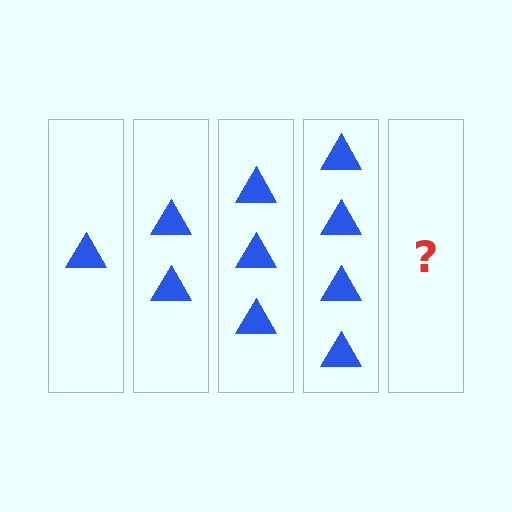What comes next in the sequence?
The next element should be 5 triangles.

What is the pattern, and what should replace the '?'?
The pattern is that each step adds one more triangle. The '?' should be 5 triangles.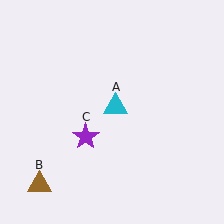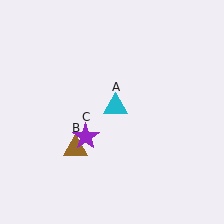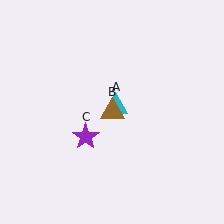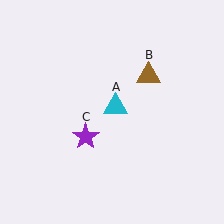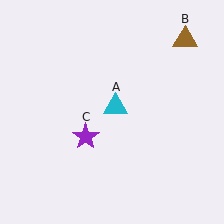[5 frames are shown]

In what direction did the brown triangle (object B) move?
The brown triangle (object B) moved up and to the right.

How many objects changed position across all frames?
1 object changed position: brown triangle (object B).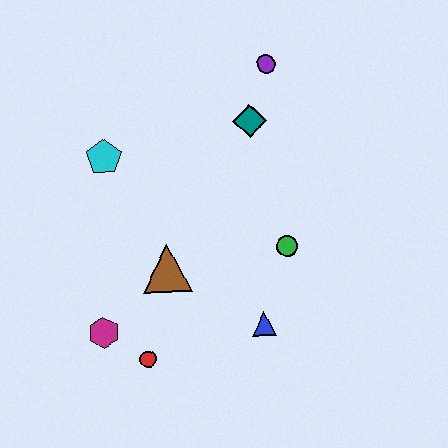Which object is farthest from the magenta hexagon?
The purple circle is farthest from the magenta hexagon.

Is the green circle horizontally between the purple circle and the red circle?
No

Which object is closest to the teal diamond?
The purple circle is closest to the teal diamond.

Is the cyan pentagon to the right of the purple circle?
No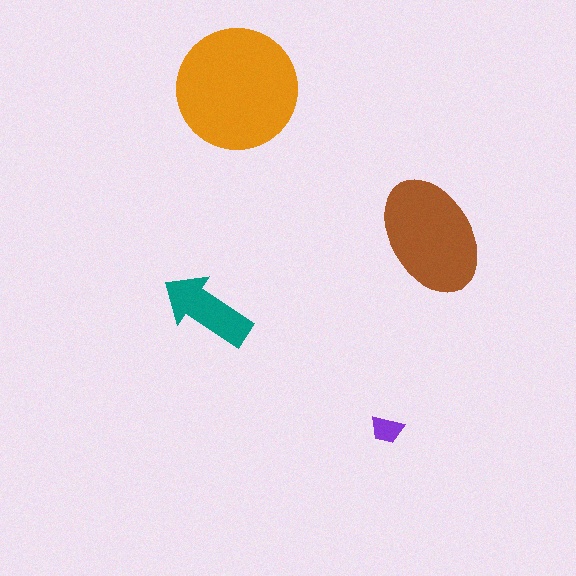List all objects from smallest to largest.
The purple trapezoid, the teal arrow, the brown ellipse, the orange circle.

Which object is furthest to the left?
The teal arrow is leftmost.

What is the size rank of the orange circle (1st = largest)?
1st.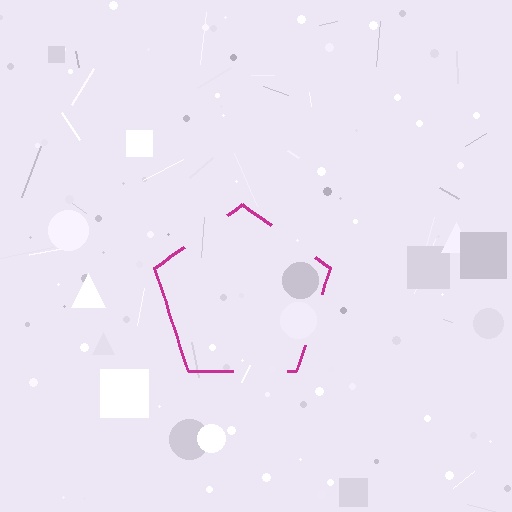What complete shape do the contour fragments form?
The contour fragments form a pentagon.